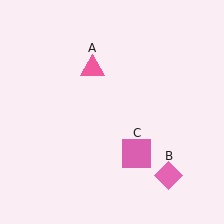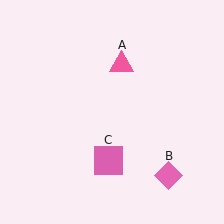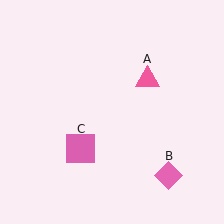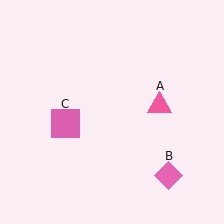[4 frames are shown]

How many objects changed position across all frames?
2 objects changed position: pink triangle (object A), pink square (object C).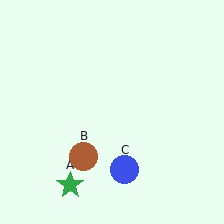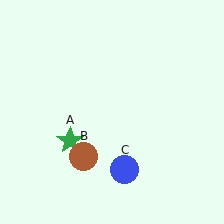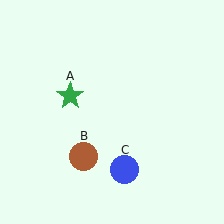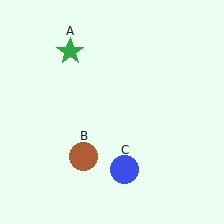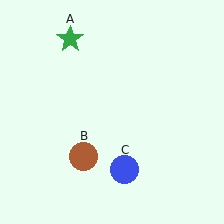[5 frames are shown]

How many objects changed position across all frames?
1 object changed position: green star (object A).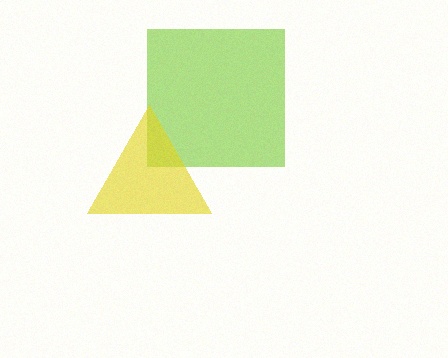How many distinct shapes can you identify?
There are 2 distinct shapes: a lime square, a yellow triangle.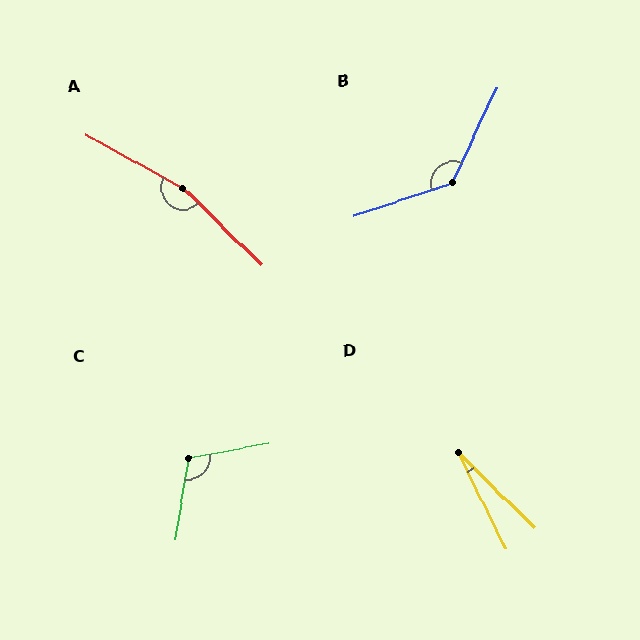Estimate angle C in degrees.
Approximately 110 degrees.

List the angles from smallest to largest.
D (19°), C (110°), B (134°), A (164°).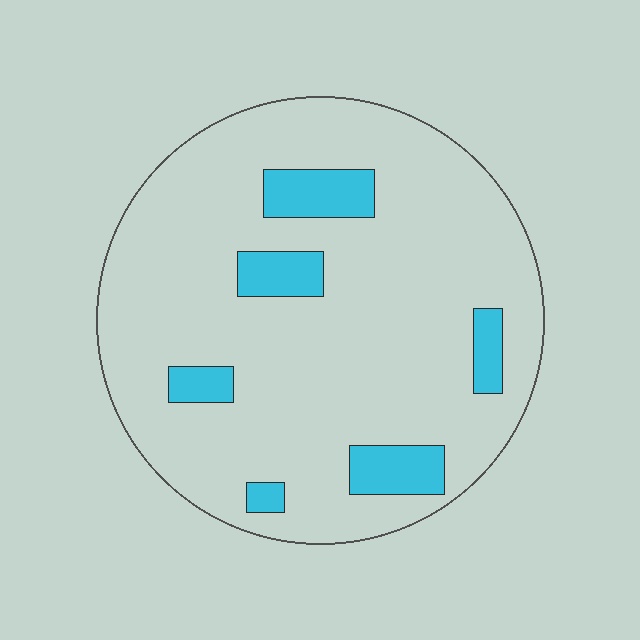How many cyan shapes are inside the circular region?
6.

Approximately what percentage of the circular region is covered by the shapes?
Approximately 15%.